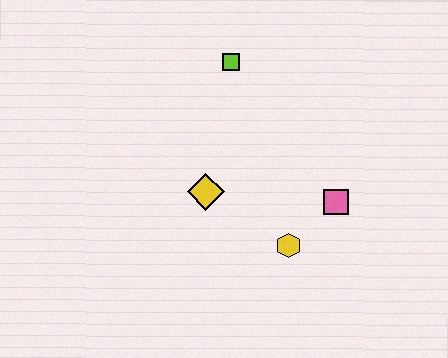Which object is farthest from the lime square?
The yellow hexagon is farthest from the lime square.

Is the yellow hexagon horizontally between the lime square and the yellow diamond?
No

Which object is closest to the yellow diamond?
The yellow hexagon is closest to the yellow diamond.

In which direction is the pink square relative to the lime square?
The pink square is below the lime square.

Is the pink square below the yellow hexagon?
No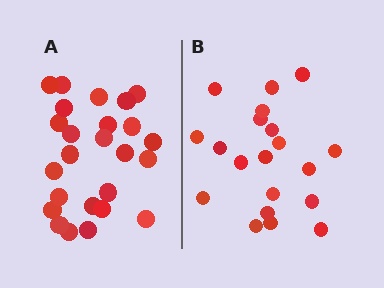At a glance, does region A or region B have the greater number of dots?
Region A (the left region) has more dots.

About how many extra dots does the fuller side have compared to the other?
Region A has about 5 more dots than region B.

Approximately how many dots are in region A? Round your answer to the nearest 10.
About 20 dots. (The exact count is 25, which rounds to 20.)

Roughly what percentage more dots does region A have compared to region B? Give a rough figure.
About 25% more.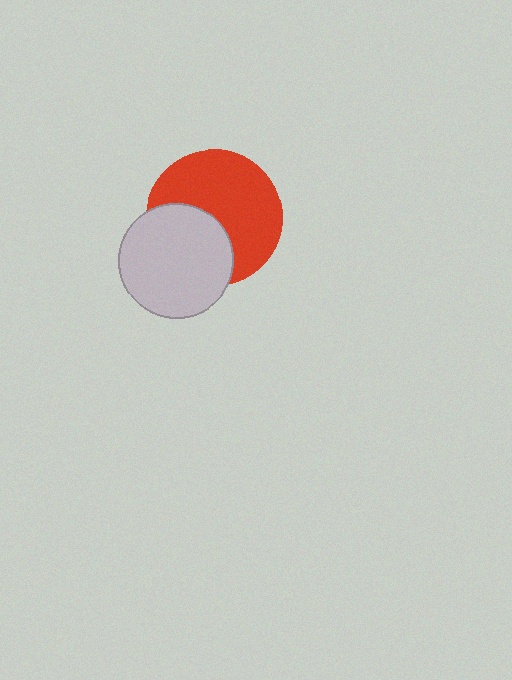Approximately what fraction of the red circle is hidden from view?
Roughly 38% of the red circle is hidden behind the light gray circle.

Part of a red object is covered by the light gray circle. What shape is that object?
It is a circle.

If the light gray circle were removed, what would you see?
You would see the complete red circle.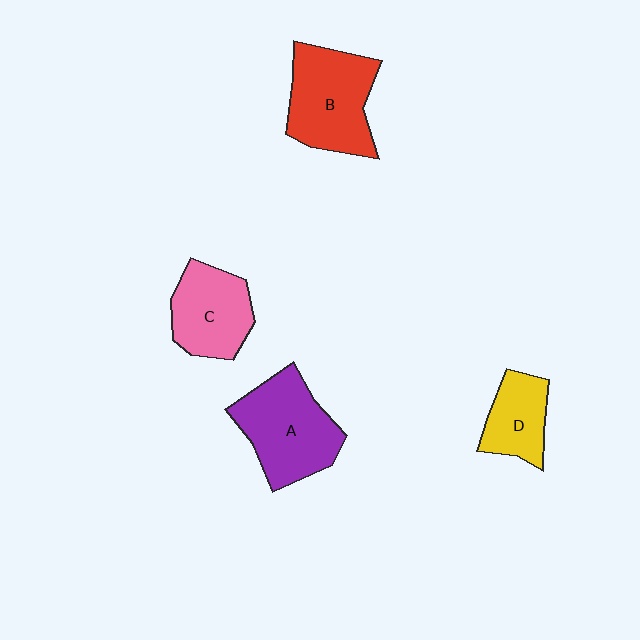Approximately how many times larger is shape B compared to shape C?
Approximately 1.3 times.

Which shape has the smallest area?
Shape D (yellow).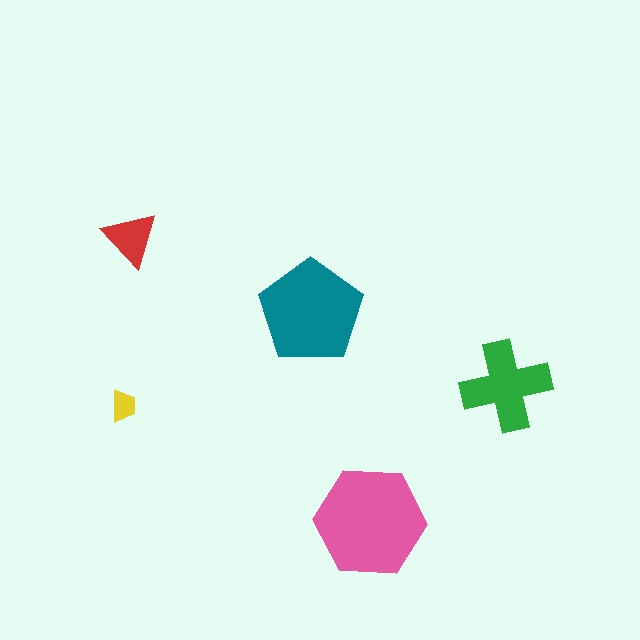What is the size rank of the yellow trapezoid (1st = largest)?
5th.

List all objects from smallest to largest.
The yellow trapezoid, the red triangle, the green cross, the teal pentagon, the pink hexagon.